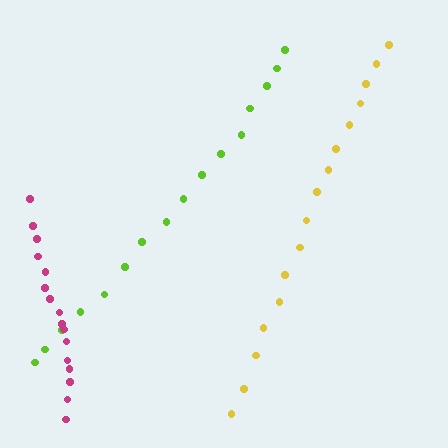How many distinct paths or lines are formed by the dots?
There are 3 distinct paths.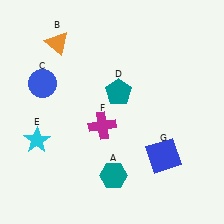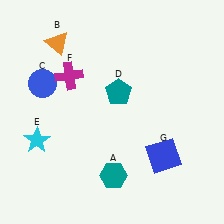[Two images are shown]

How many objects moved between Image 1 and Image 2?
1 object moved between the two images.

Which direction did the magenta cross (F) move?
The magenta cross (F) moved up.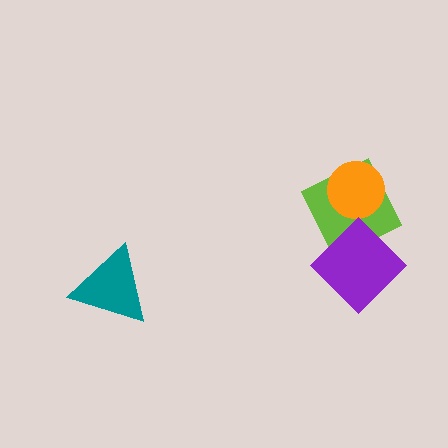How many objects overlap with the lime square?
2 objects overlap with the lime square.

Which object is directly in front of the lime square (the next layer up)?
The orange circle is directly in front of the lime square.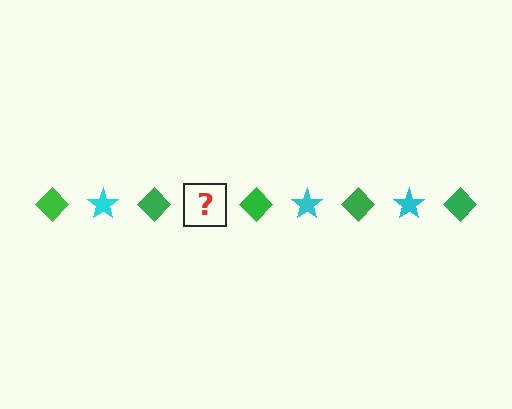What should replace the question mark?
The question mark should be replaced with a cyan star.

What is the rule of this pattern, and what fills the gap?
The rule is that the pattern alternates between green diamond and cyan star. The gap should be filled with a cyan star.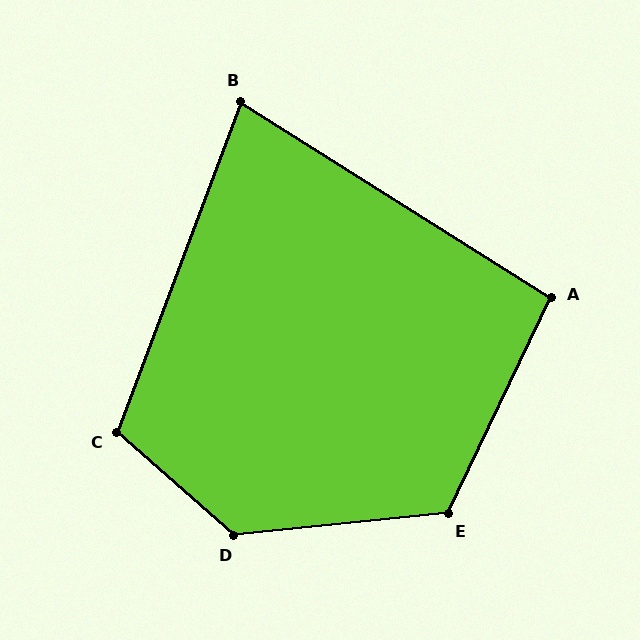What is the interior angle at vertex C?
Approximately 111 degrees (obtuse).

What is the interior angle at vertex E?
Approximately 121 degrees (obtuse).